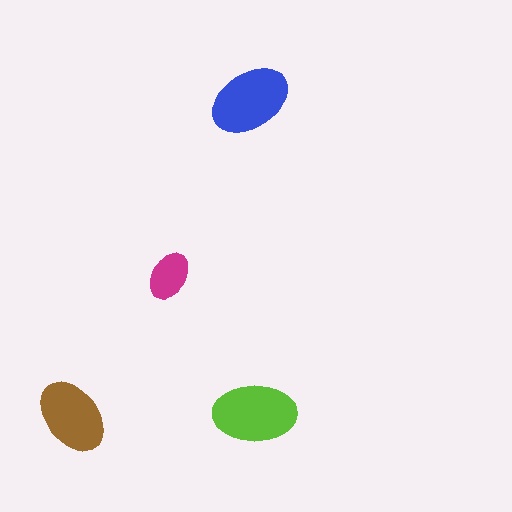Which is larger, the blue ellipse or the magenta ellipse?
The blue one.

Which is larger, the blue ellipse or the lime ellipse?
The lime one.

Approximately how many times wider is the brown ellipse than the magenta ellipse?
About 1.5 times wider.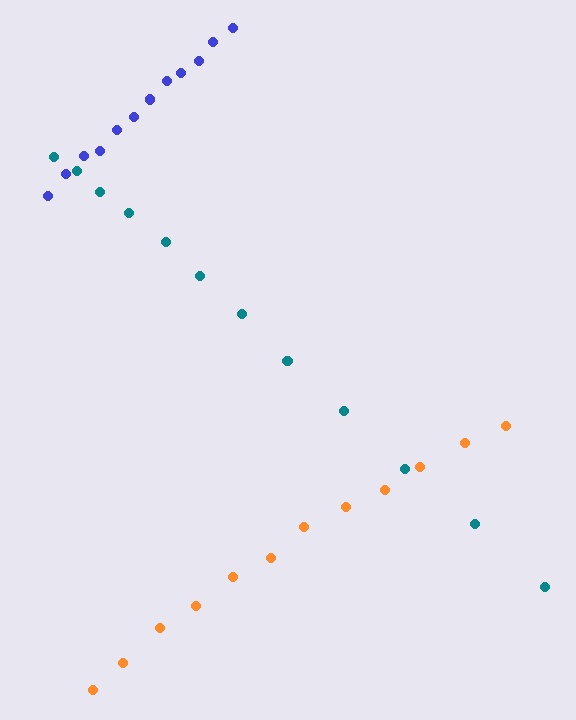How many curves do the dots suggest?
There are 3 distinct paths.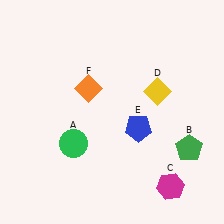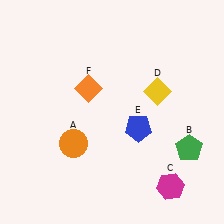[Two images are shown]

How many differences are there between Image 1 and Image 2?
There is 1 difference between the two images.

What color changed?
The circle (A) changed from green in Image 1 to orange in Image 2.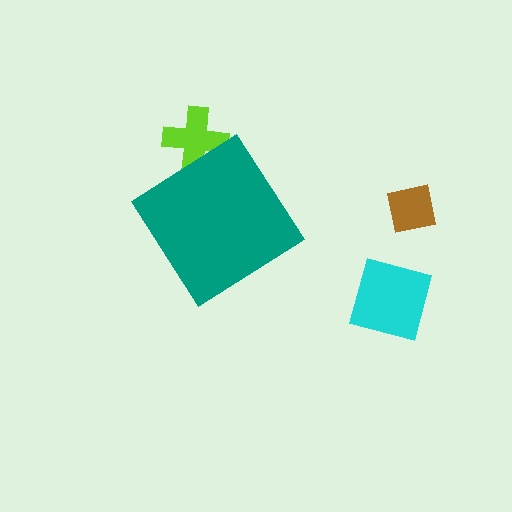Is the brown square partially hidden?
No, the brown square is fully visible.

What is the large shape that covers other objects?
A teal diamond.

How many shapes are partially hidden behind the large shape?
1 shape is partially hidden.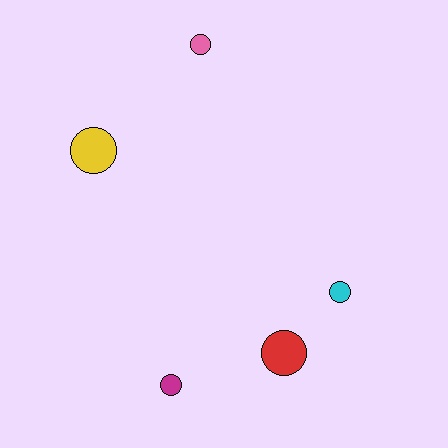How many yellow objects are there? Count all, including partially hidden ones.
There is 1 yellow object.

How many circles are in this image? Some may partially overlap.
There are 5 circles.